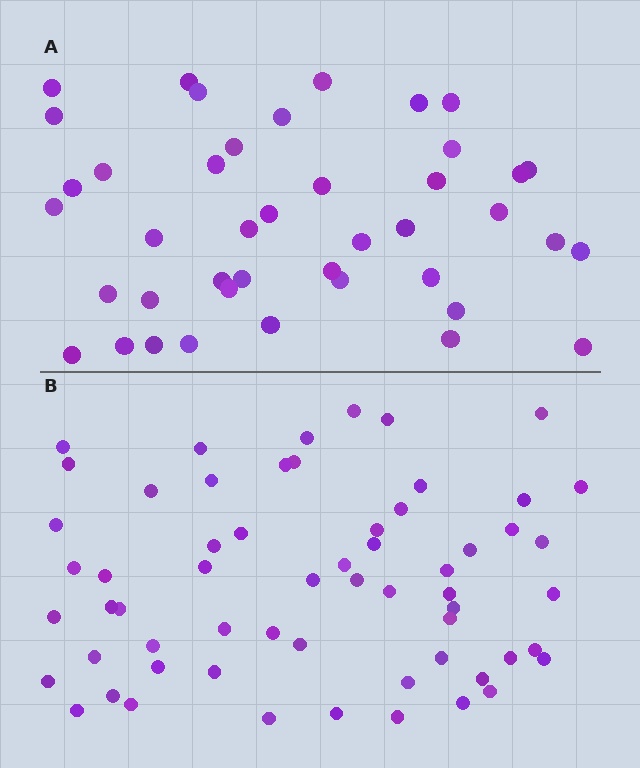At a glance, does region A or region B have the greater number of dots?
Region B (the bottom region) has more dots.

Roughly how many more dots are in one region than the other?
Region B has approximately 20 more dots than region A.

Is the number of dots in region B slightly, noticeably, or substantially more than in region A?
Region B has noticeably more, but not dramatically so. The ratio is roughly 1.4 to 1.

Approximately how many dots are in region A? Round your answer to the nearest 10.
About 40 dots. (The exact count is 42, which rounds to 40.)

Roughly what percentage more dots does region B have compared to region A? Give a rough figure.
About 45% more.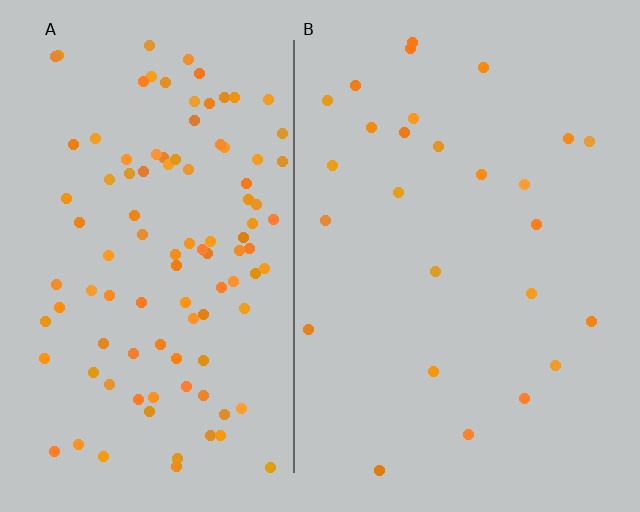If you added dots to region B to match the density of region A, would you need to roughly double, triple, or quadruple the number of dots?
Approximately quadruple.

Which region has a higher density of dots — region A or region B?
A (the left).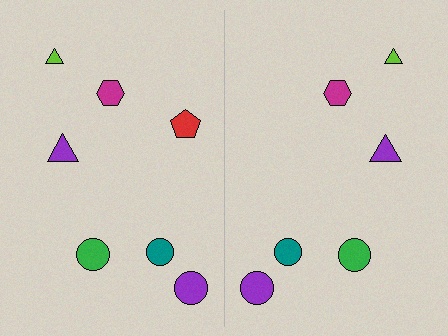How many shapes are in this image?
There are 13 shapes in this image.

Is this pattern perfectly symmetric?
No, the pattern is not perfectly symmetric. A red pentagon is missing from the right side.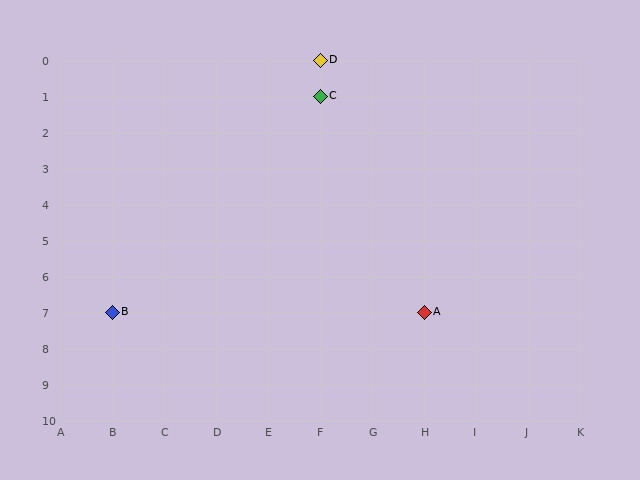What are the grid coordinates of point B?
Point B is at grid coordinates (B, 7).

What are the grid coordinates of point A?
Point A is at grid coordinates (H, 7).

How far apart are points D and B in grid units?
Points D and B are 4 columns and 7 rows apart (about 8.1 grid units diagonally).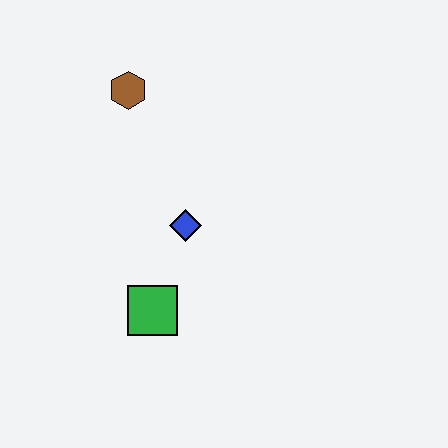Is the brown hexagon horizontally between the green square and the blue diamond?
No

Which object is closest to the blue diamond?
The green square is closest to the blue diamond.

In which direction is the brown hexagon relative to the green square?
The brown hexagon is above the green square.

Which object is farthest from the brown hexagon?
The green square is farthest from the brown hexagon.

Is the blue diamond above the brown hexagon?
No